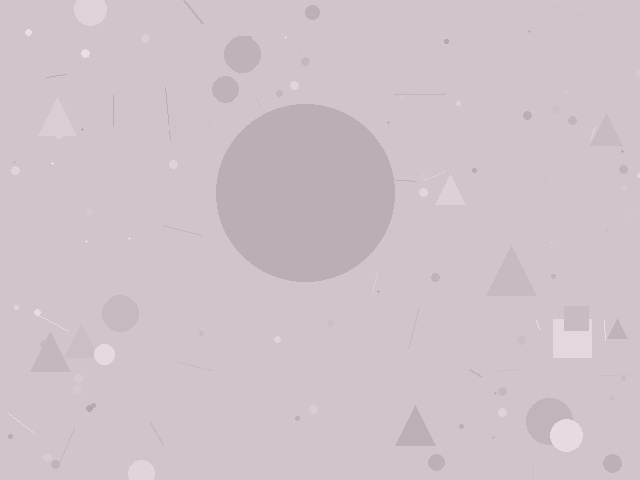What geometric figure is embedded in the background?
A circle is embedded in the background.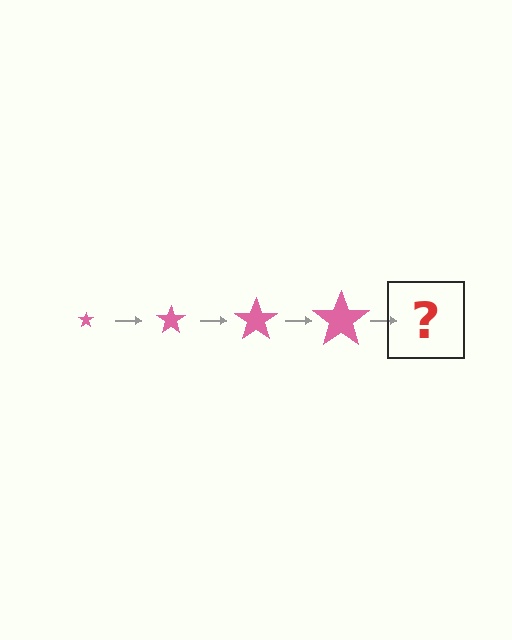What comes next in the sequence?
The next element should be a pink star, larger than the previous one.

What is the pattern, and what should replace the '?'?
The pattern is that the star gets progressively larger each step. The '?' should be a pink star, larger than the previous one.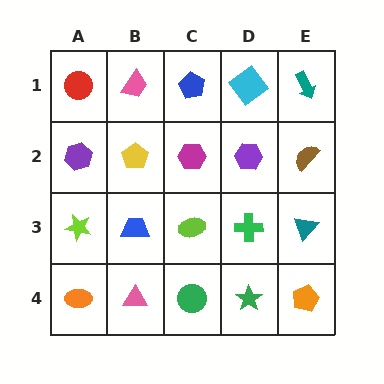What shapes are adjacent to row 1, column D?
A purple hexagon (row 2, column D), a blue pentagon (row 1, column C), a teal arrow (row 1, column E).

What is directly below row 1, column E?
A brown semicircle.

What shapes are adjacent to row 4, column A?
A lime star (row 3, column A), a pink triangle (row 4, column B).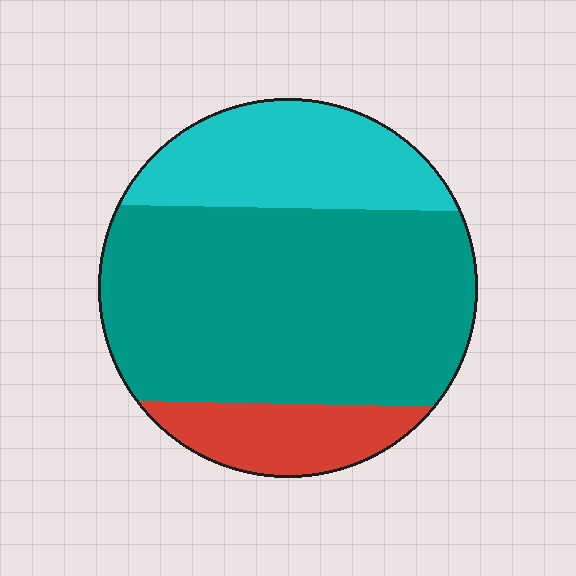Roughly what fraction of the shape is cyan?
Cyan covers around 25% of the shape.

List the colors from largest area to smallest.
From largest to smallest: teal, cyan, red.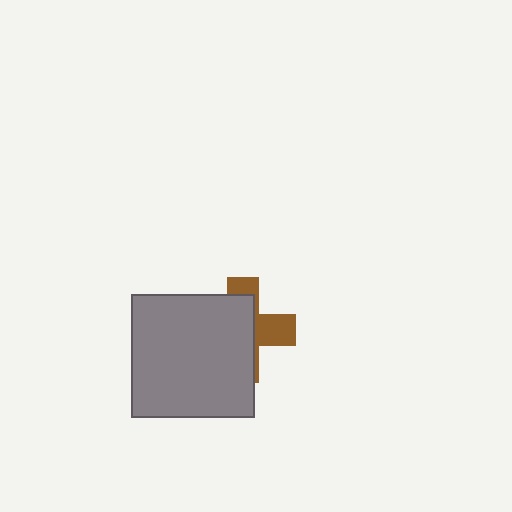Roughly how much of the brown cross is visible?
A small part of it is visible (roughly 35%).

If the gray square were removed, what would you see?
You would see the complete brown cross.